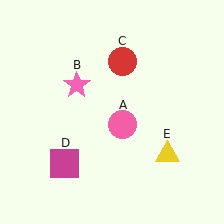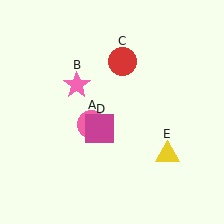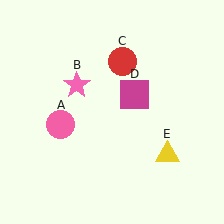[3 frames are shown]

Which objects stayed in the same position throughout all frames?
Pink star (object B) and red circle (object C) and yellow triangle (object E) remained stationary.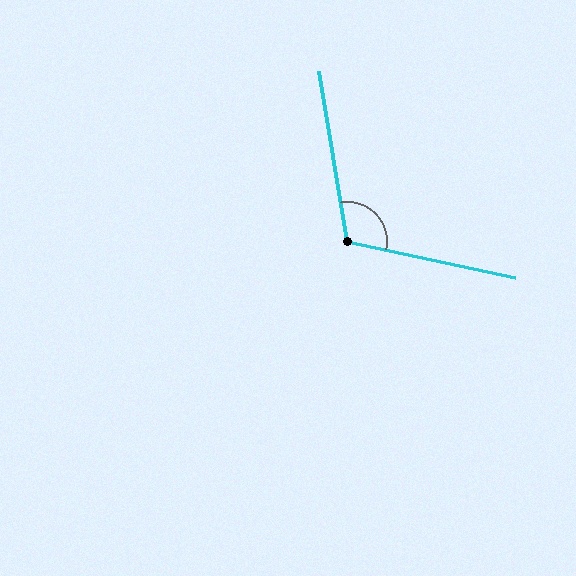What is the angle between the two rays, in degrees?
Approximately 112 degrees.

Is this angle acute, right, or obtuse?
It is obtuse.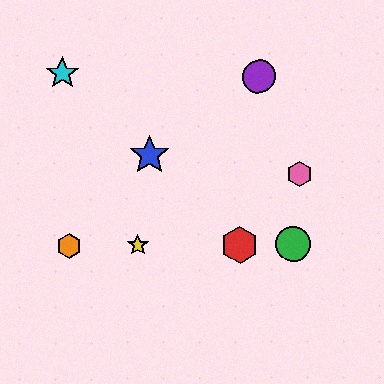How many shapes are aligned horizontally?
4 shapes (the red hexagon, the green circle, the yellow star, the orange hexagon) are aligned horizontally.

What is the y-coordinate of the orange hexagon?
The orange hexagon is at y≈246.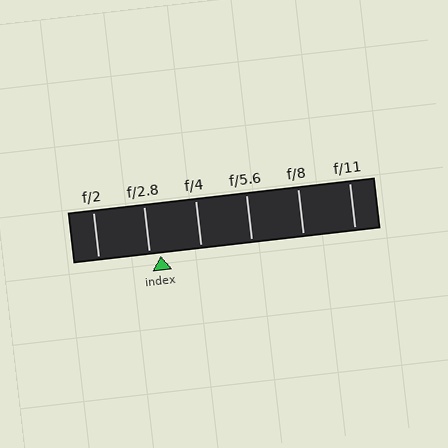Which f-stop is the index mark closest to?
The index mark is closest to f/2.8.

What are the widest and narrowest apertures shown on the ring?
The widest aperture shown is f/2 and the narrowest is f/11.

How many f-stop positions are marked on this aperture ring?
There are 6 f-stop positions marked.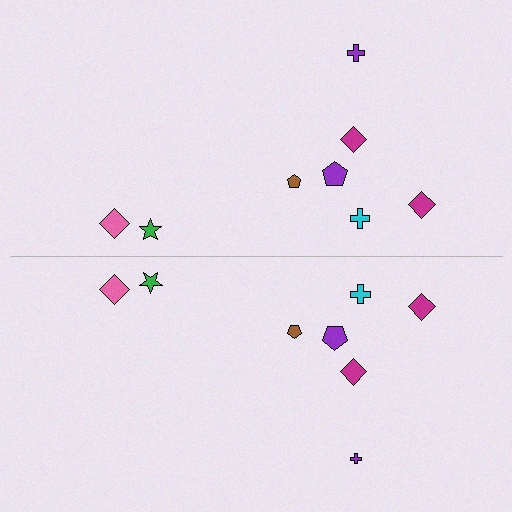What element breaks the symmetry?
The purple cross on the bottom side has a different size than its mirror counterpart.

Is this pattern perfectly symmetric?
No, the pattern is not perfectly symmetric. The purple cross on the bottom side has a different size than its mirror counterpart.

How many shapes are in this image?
There are 16 shapes in this image.